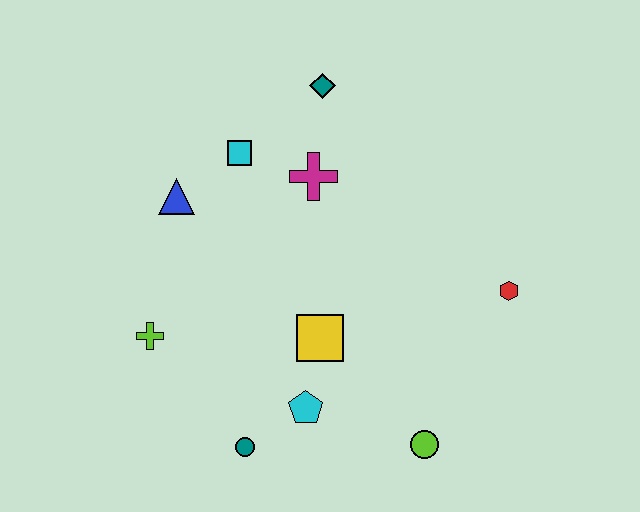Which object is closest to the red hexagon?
The lime circle is closest to the red hexagon.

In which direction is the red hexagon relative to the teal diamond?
The red hexagon is below the teal diamond.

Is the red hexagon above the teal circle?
Yes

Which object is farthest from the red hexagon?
The lime cross is farthest from the red hexagon.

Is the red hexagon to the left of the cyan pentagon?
No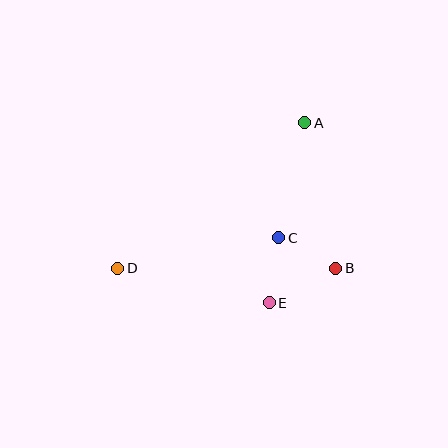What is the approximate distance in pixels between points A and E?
The distance between A and E is approximately 183 pixels.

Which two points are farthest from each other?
Points A and D are farthest from each other.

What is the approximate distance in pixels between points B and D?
The distance between B and D is approximately 218 pixels.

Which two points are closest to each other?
Points B and C are closest to each other.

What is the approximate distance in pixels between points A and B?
The distance between A and B is approximately 149 pixels.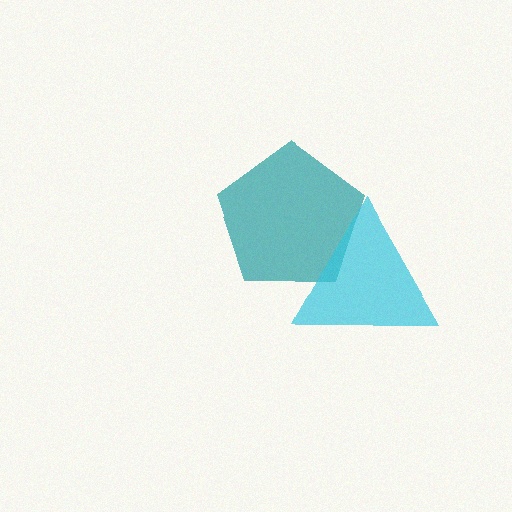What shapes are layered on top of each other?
The layered shapes are: a teal pentagon, a cyan triangle.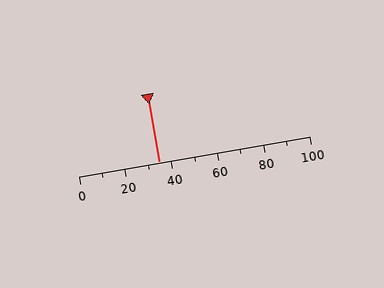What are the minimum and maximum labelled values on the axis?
The axis runs from 0 to 100.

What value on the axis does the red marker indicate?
The marker indicates approximately 35.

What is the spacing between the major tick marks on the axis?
The major ticks are spaced 20 apart.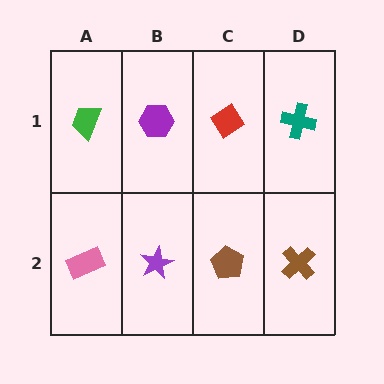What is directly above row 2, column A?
A green trapezoid.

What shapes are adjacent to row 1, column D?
A brown cross (row 2, column D), a red diamond (row 1, column C).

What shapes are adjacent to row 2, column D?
A teal cross (row 1, column D), a brown pentagon (row 2, column C).